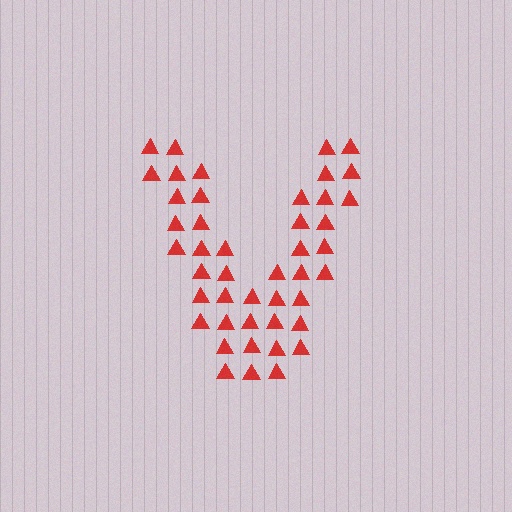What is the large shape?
The large shape is the letter V.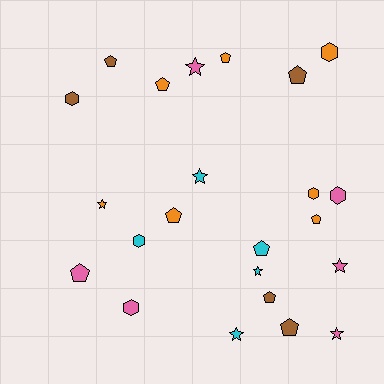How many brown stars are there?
There are no brown stars.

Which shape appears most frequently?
Pentagon, with 10 objects.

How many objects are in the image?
There are 23 objects.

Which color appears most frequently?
Orange, with 7 objects.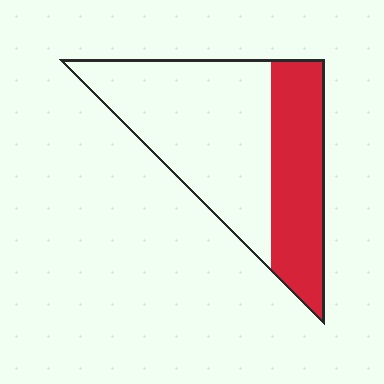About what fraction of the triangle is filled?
About three eighths (3/8).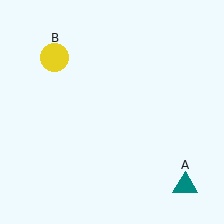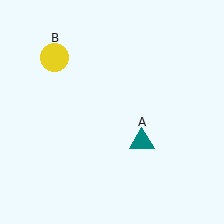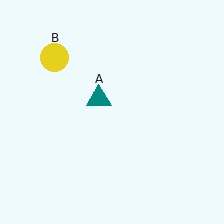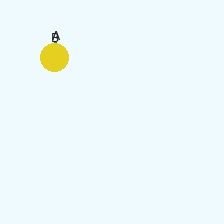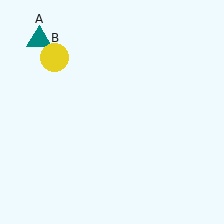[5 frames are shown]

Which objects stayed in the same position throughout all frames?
Yellow circle (object B) remained stationary.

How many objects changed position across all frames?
1 object changed position: teal triangle (object A).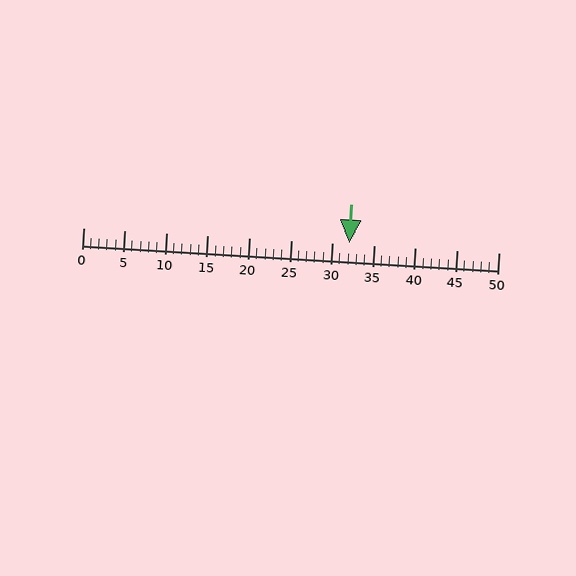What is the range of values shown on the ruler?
The ruler shows values from 0 to 50.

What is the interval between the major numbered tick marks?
The major tick marks are spaced 5 units apart.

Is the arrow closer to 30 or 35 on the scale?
The arrow is closer to 30.